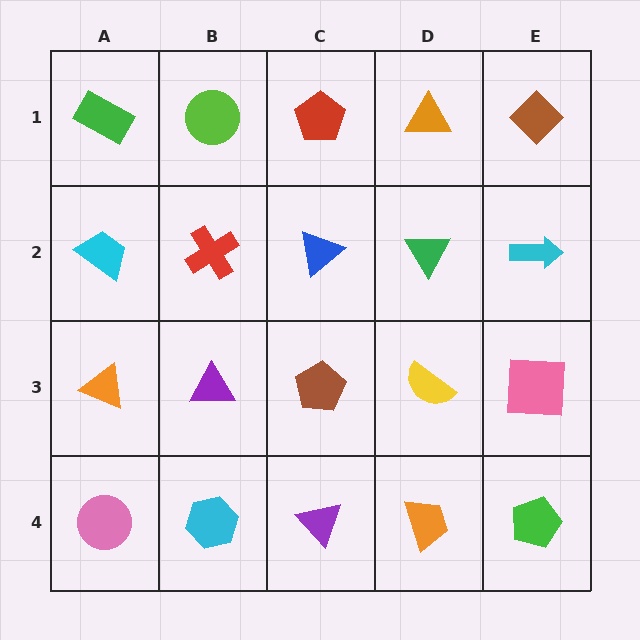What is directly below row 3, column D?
An orange trapezoid.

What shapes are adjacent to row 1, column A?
A cyan trapezoid (row 2, column A), a lime circle (row 1, column B).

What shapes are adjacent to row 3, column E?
A cyan arrow (row 2, column E), a green pentagon (row 4, column E), a yellow semicircle (row 3, column D).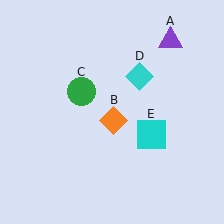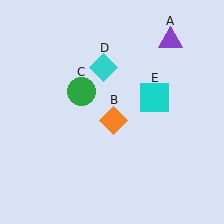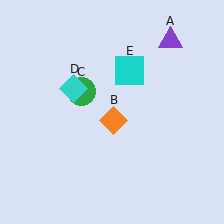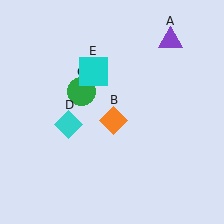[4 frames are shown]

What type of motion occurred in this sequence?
The cyan diamond (object D), cyan square (object E) rotated counterclockwise around the center of the scene.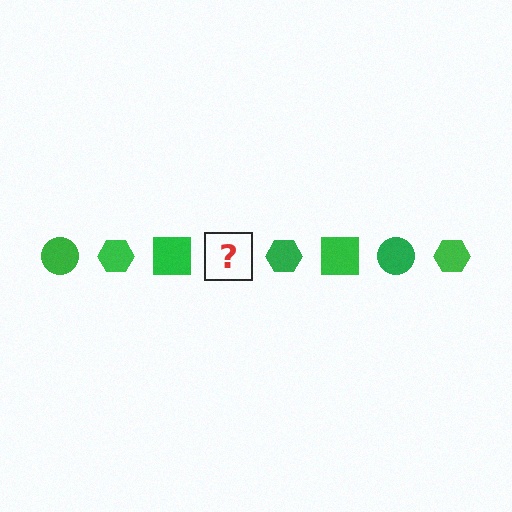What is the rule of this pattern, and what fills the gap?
The rule is that the pattern cycles through circle, hexagon, square shapes in green. The gap should be filled with a green circle.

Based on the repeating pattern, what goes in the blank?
The blank should be a green circle.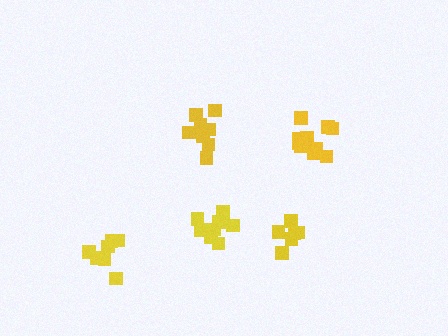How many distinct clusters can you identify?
There are 5 distinct clusters.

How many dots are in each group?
Group 1: 6 dots, Group 2: 8 dots, Group 3: 12 dots, Group 4: 8 dots, Group 5: 9 dots (43 total).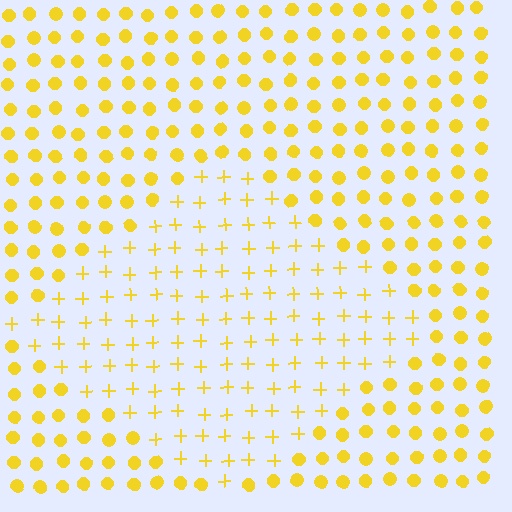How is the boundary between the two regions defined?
The boundary is defined by a change in element shape: plus signs inside vs. circles outside. All elements share the same color and spacing.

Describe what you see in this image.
The image is filled with small yellow elements arranged in a uniform grid. A diamond-shaped region contains plus signs, while the surrounding area contains circles. The boundary is defined purely by the change in element shape.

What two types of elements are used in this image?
The image uses plus signs inside the diamond region and circles outside it.